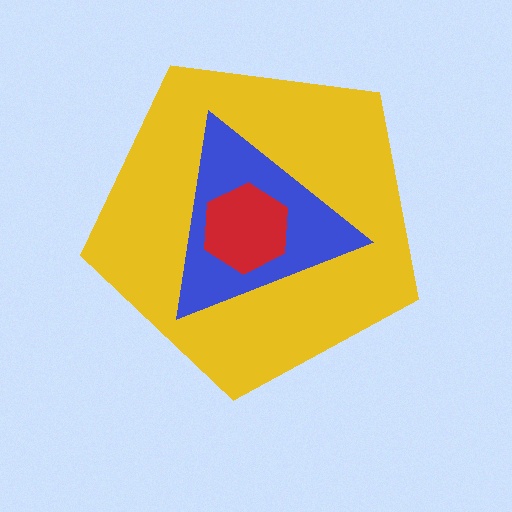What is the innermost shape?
The red hexagon.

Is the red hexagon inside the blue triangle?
Yes.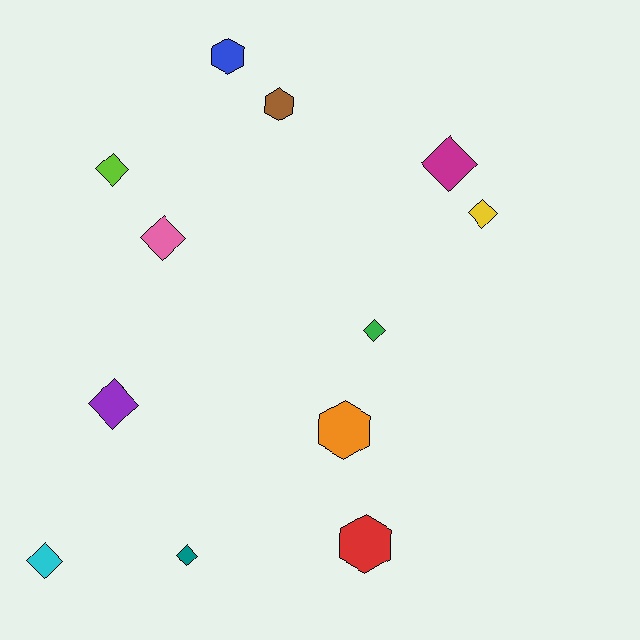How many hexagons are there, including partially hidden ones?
There are 4 hexagons.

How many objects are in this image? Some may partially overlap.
There are 12 objects.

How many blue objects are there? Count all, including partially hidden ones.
There is 1 blue object.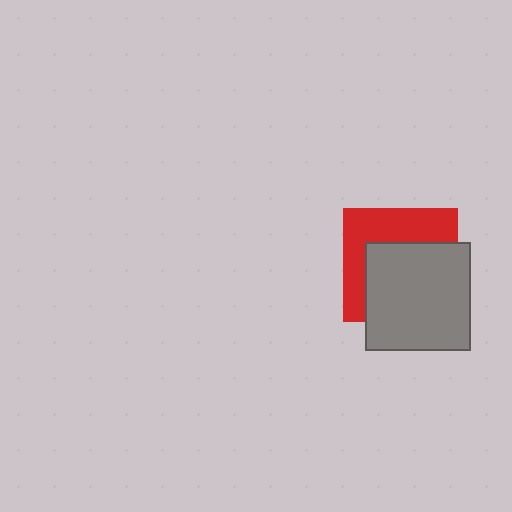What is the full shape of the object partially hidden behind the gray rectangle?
The partially hidden object is a red square.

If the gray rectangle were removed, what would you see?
You would see the complete red square.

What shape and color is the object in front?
The object in front is a gray rectangle.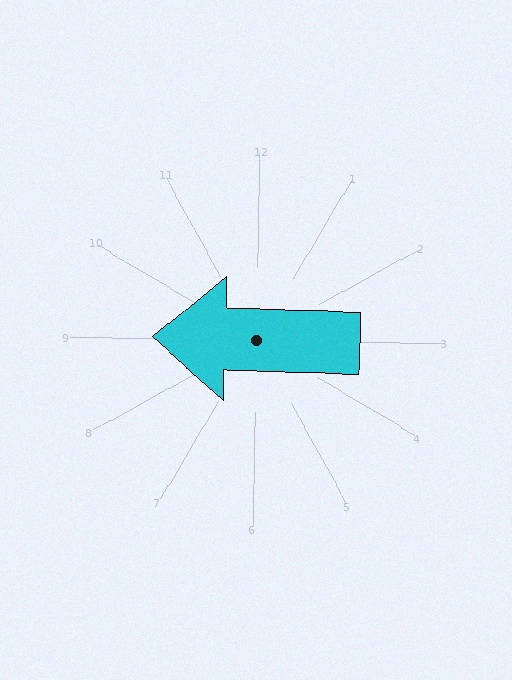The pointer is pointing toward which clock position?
Roughly 9 o'clock.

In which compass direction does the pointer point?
West.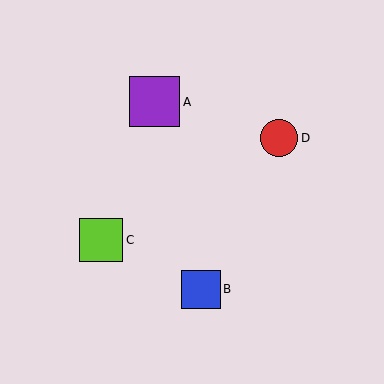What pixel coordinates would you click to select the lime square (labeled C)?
Click at (101, 240) to select the lime square C.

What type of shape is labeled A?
Shape A is a purple square.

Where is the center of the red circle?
The center of the red circle is at (279, 138).